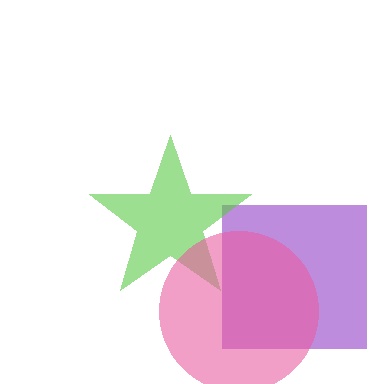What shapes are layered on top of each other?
The layered shapes are: a purple square, a lime star, a pink circle.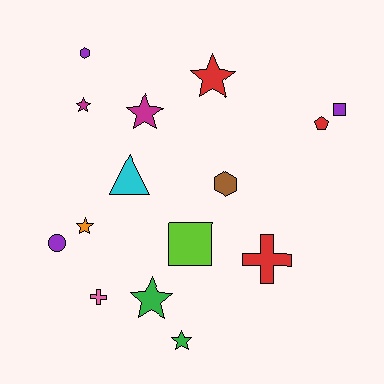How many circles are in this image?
There is 1 circle.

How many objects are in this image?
There are 15 objects.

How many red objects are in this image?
There are 3 red objects.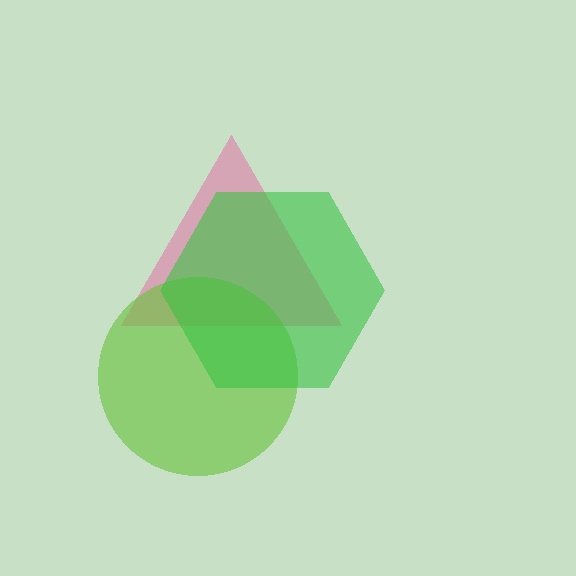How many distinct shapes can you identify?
There are 3 distinct shapes: a pink triangle, a lime circle, a green hexagon.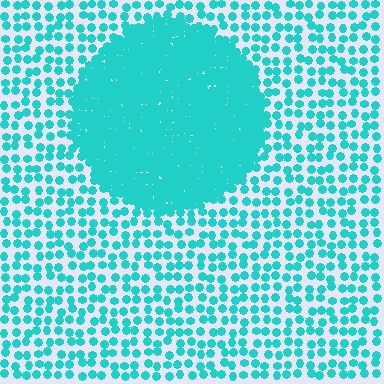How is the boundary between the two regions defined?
The boundary is defined by a change in element density (approximately 3.1x ratio). All elements are the same color, size, and shape.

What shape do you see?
I see a circle.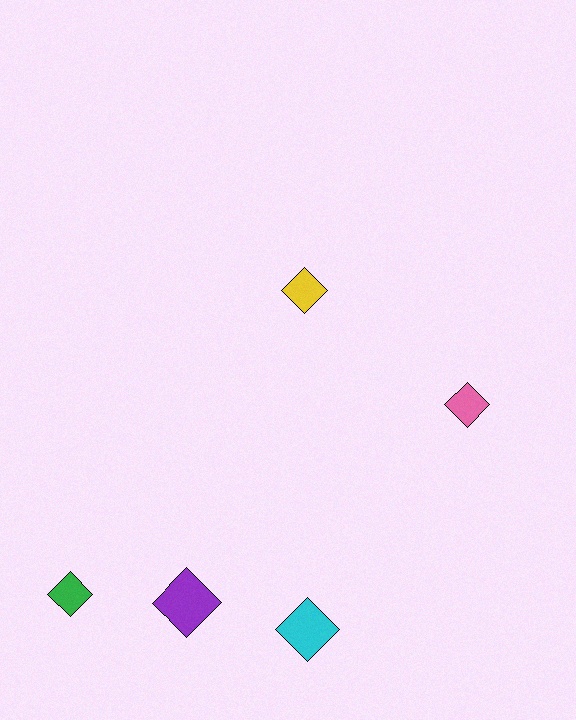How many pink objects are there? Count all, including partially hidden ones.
There is 1 pink object.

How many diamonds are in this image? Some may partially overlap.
There are 5 diamonds.